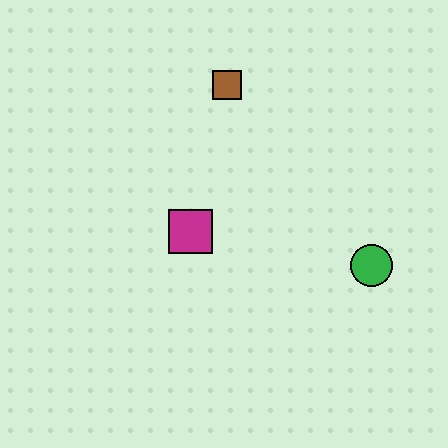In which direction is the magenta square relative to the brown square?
The magenta square is below the brown square.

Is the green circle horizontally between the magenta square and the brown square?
No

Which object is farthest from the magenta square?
The green circle is farthest from the magenta square.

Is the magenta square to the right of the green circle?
No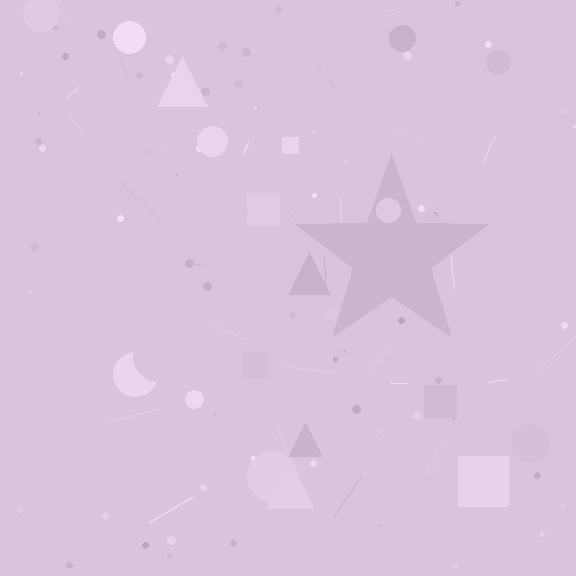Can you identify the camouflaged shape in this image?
The camouflaged shape is a star.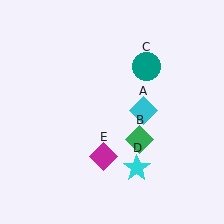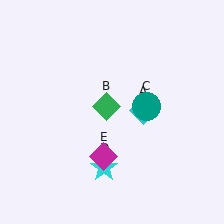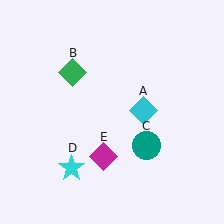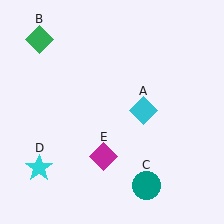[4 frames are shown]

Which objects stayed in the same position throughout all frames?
Cyan diamond (object A) and magenta diamond (object E) remained stationary.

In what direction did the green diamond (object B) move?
The green diamond (object B) moved up and to the left.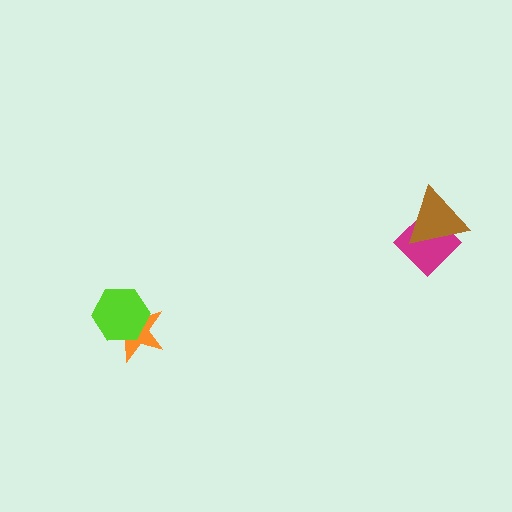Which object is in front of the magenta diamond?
The brown triangle is in front of the magenta diamond.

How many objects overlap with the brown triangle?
1 object overlaps with the brown triangle.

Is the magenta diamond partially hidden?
Yes, it is partially covered by another shape.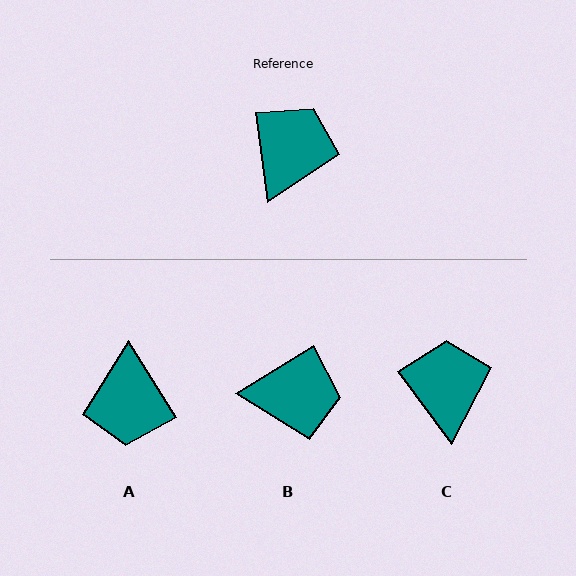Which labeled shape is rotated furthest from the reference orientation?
A, about 156 degrees away.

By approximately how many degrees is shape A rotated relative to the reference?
Approximately 156 degrees clockwise.